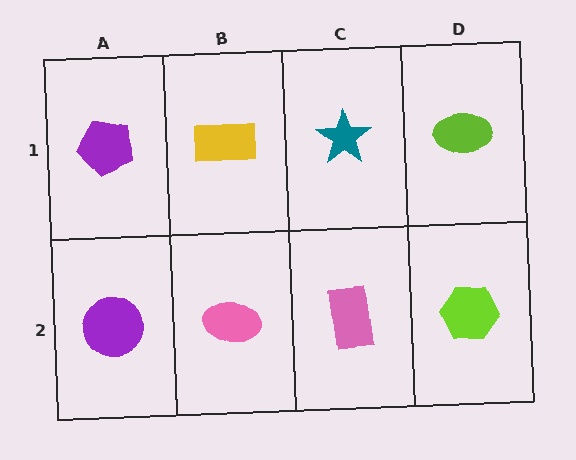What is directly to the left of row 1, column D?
A teal star.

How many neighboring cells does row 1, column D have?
2.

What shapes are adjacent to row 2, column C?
A teal star (row 1, column C), a pink ellipse (row 2, column B), a lime hexagon (row 2, column D).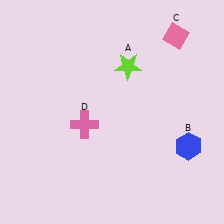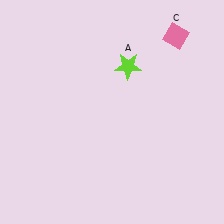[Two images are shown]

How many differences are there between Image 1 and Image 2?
There are 2 differences between the two images.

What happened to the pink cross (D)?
The pink cross (D) was removed in Image 2. It was in the bottom-left area of Image 1.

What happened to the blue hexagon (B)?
The blue hexagon (B) was removed in Image 2. It was in the bottom-right area of Image 1.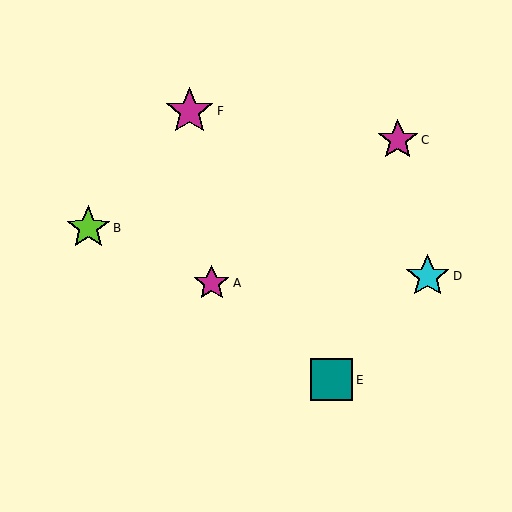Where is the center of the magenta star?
The center of the magenta star is at (398, 140).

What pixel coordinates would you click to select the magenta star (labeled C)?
Click at (398, 140) to select the magenta star C.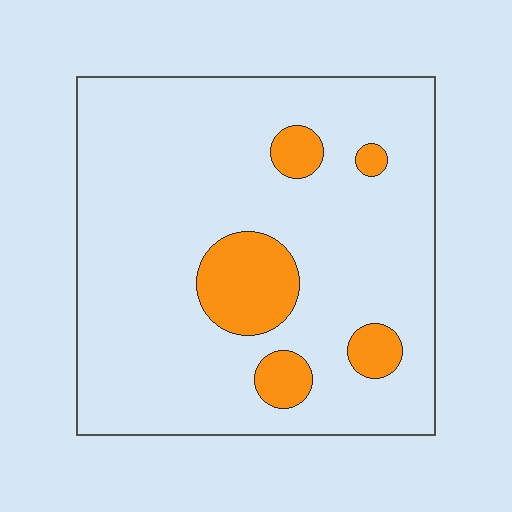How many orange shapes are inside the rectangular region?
5.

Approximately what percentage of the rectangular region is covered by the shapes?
Approximately 15%.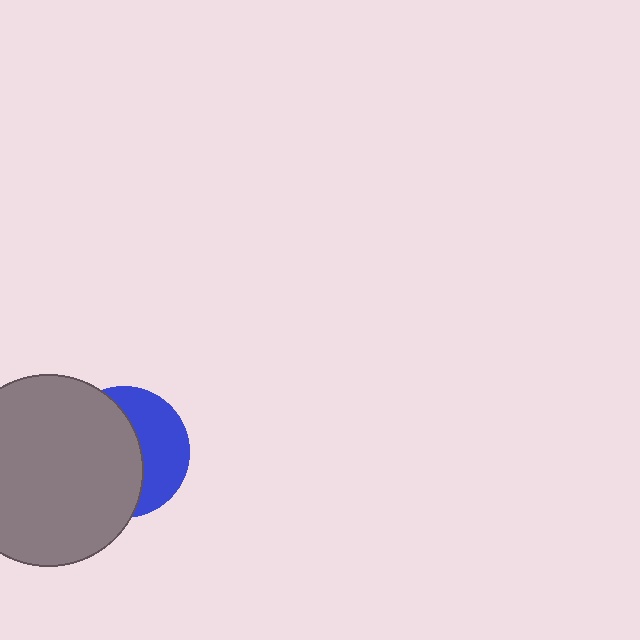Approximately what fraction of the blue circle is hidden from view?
Roughly 59% of the blue circle is hidden behind the gray circle.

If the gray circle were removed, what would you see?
You would see the complete blue circle.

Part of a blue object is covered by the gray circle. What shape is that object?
It is a circle.